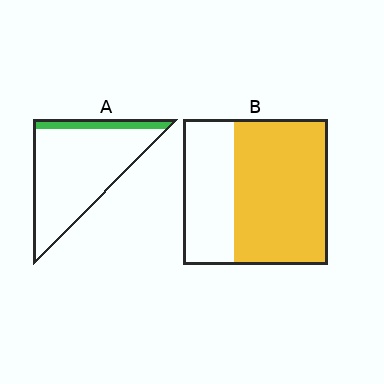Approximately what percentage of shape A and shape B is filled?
A is approximately 15% and B is approximately 65%.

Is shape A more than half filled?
No.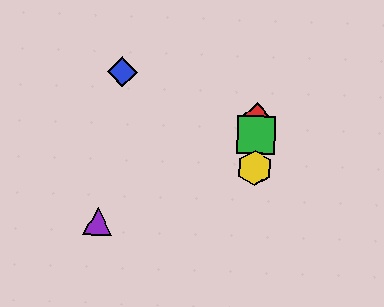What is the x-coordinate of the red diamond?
The red diamond is at x≈256.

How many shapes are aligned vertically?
3 shapes (the red diamond, the green square, the yellow hexagon) are aligned vertically.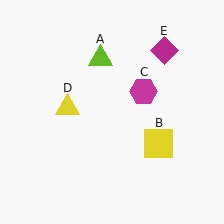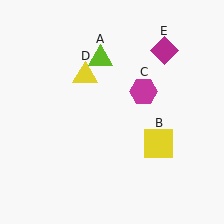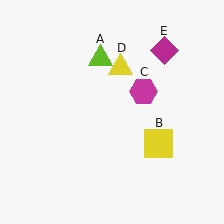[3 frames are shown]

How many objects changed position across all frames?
1 object changed position: yellow triangle (object D).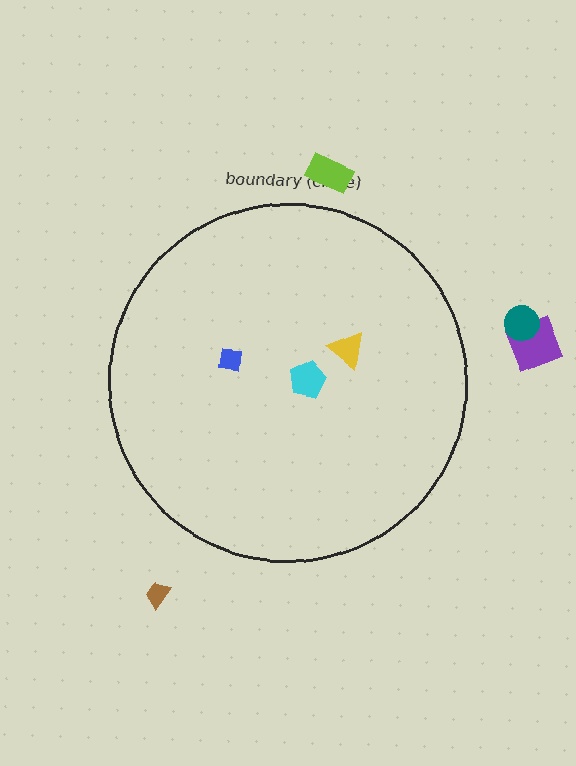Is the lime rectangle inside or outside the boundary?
Outside.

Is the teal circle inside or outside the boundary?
Outside.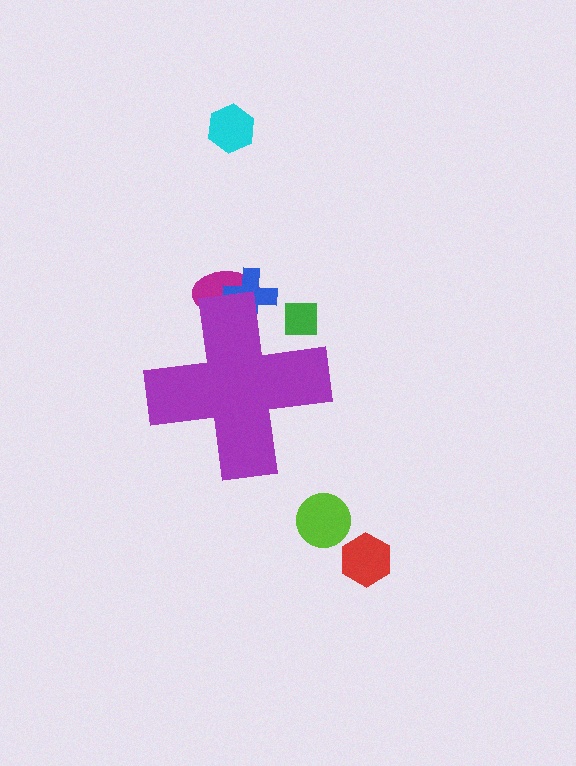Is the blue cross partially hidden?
Yes, the blue cross is partially hidden behind the purple cross.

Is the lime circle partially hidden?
No, the lime circle is fully visible.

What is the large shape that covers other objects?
A purple cross.